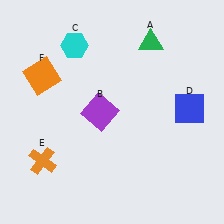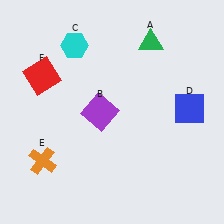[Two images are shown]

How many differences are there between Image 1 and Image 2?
There is 1 difference between the two images.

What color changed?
The square (F) changed from orange in Image 1 to red in Image 2.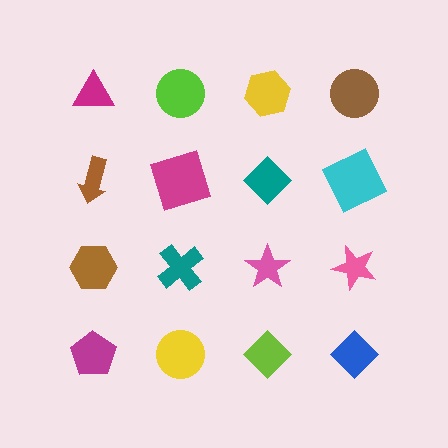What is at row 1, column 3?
A yellow hexagon.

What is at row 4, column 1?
A magenta pentagon.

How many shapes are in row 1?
4 shapes.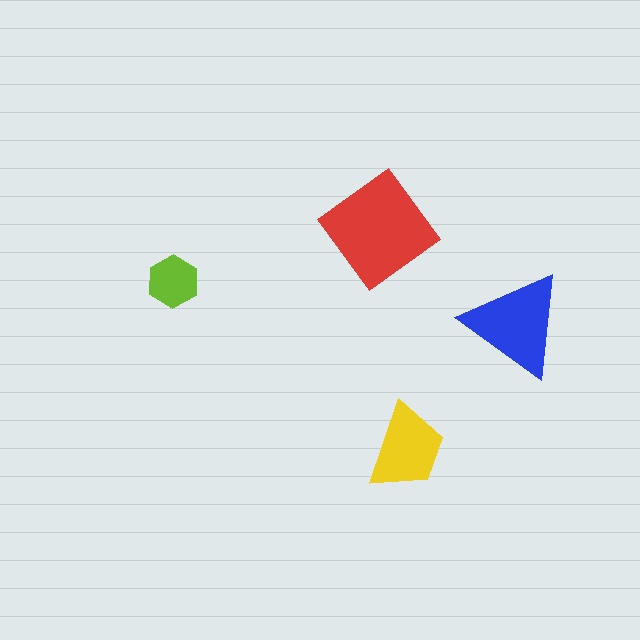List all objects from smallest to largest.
The lime hexagon, the yellow trapezoid, the blue triangle, the red diamond.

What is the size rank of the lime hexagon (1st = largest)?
4th.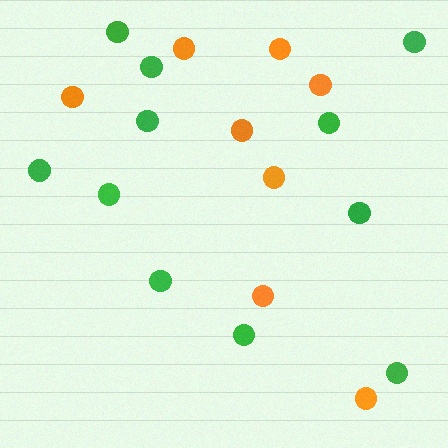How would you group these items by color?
There are 2 groups: one group of orange circles (8) and one group of green circles (11).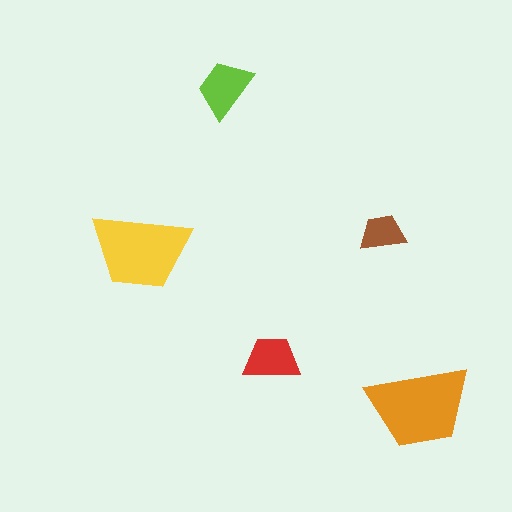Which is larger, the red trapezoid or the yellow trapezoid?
The yellow one.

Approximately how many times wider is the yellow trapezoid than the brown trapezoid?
About 2 times wider.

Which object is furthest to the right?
The orange trapezoid is rightmost.